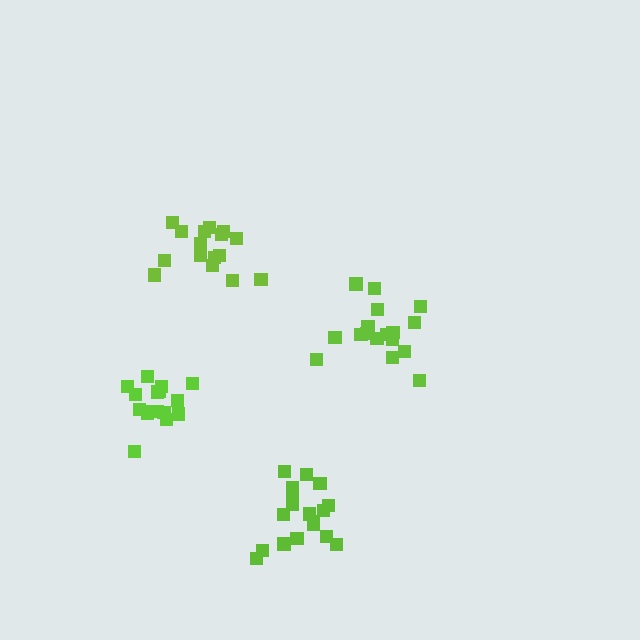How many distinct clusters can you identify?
There are 4 distinct clusters.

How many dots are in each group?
Group 1: 16 dots, Group 2: 17 dots, Group 3: 18 dots, Group 4: 16 dots (67 total).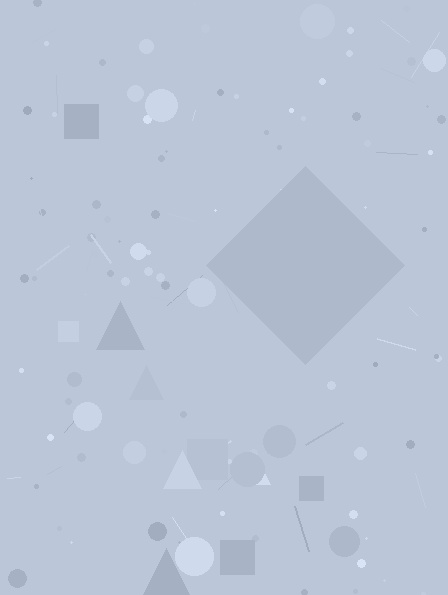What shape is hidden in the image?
A diamond is hidden in the image.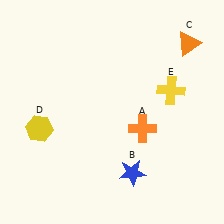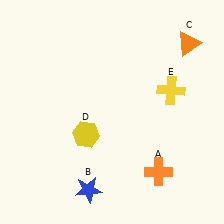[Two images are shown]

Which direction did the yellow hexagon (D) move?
The yellow hexagon (D) moved right.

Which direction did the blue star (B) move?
The blue star (B) moved left.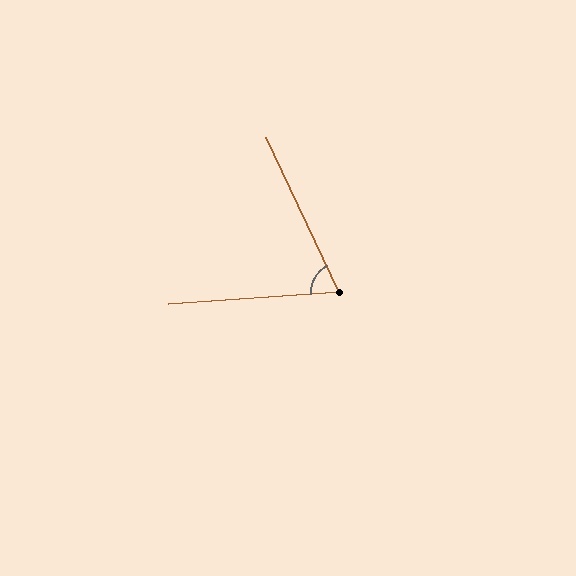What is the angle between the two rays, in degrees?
Approximately 69 degrees.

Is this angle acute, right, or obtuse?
It is acute.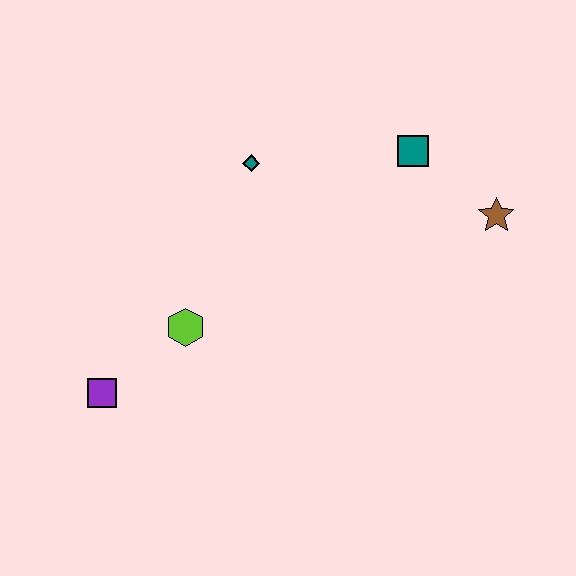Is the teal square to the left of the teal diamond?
No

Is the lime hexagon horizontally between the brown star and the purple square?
Yes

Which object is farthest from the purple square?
The brown star is farthest from the purple square.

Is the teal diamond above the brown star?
Yes